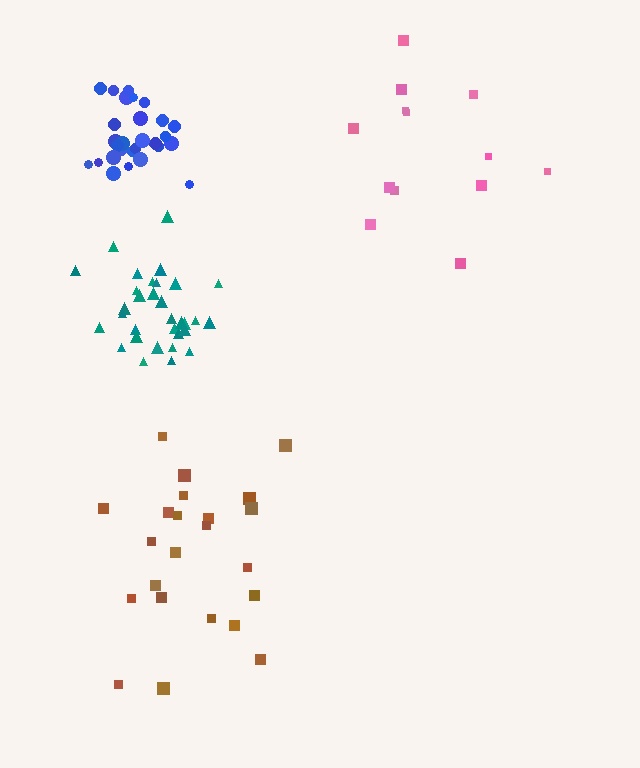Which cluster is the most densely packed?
Blue.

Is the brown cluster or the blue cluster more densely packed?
Blue.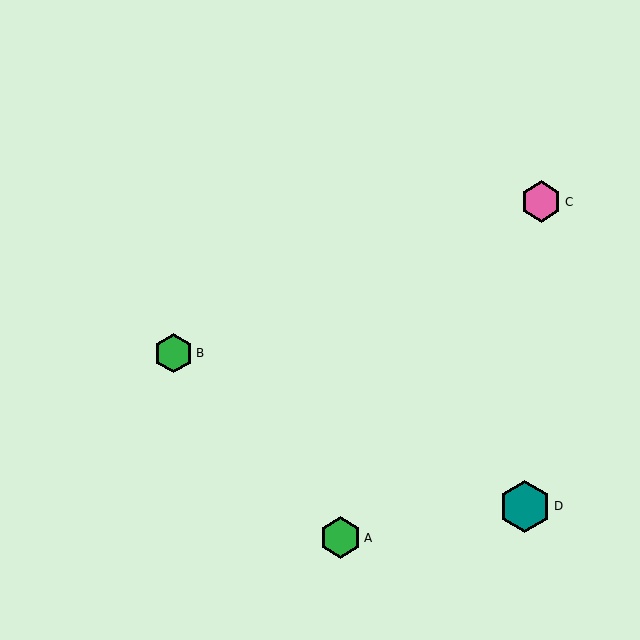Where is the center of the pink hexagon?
The center of the pink hexagon is at (541, 202).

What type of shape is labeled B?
Shape B is a green hexagon.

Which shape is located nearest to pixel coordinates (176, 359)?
The green hexagon (labeled B) at (174, 353) is nearest to that location.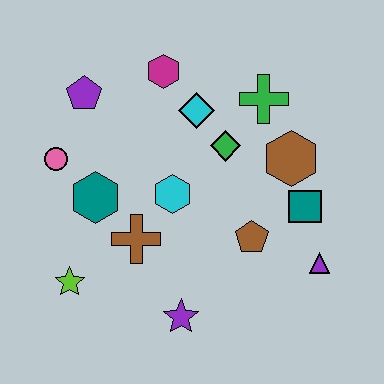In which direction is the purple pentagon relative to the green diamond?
The purple pentagon is to the left of the green diamond.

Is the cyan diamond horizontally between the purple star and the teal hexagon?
No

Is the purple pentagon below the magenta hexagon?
Yes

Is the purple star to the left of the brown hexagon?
Yes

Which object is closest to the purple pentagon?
The pink circle is closest to the purple pentagon.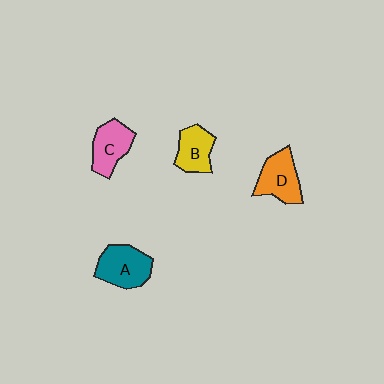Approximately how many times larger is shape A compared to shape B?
Approximately 1.3 times.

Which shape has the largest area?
Shape A (teal).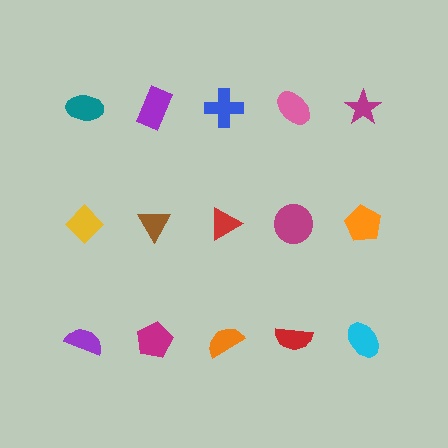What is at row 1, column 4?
A pink ellipse.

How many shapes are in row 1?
5 shapes.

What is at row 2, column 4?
A magenta circle.